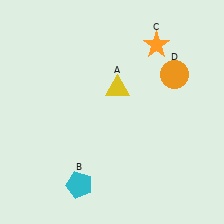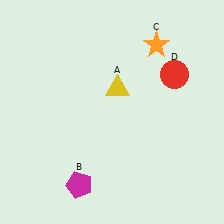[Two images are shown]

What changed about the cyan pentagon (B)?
In Image 1, B is cyan. In Image 2, it changed to magenta.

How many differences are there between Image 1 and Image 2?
There are 2 differences between the two images.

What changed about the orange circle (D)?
In Image 1, D is orange. In Image 2, it changed to red.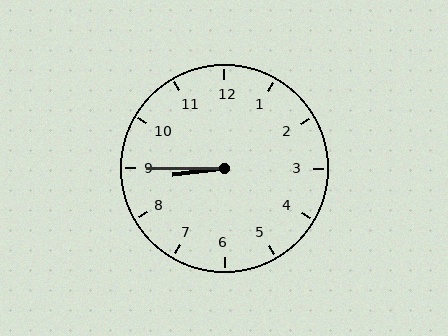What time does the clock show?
8:45.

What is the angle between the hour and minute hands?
Approximately 8 degrees.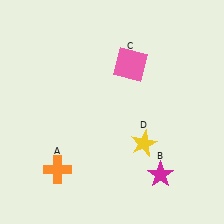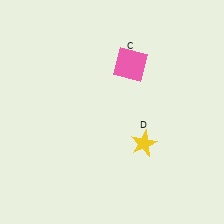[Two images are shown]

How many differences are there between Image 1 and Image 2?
There are 2 differences between the two images.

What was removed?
The magenta star (B), the orange cross (A) were removed in Image 2.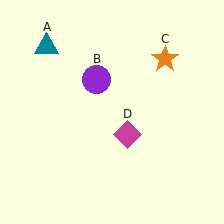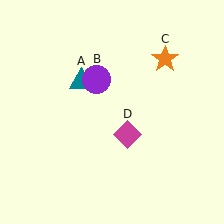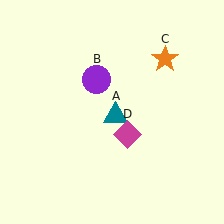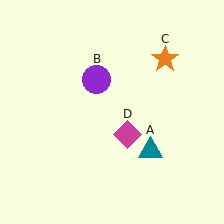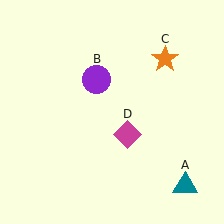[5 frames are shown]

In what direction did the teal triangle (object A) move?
The teal triangle (object A) moved down and to the right.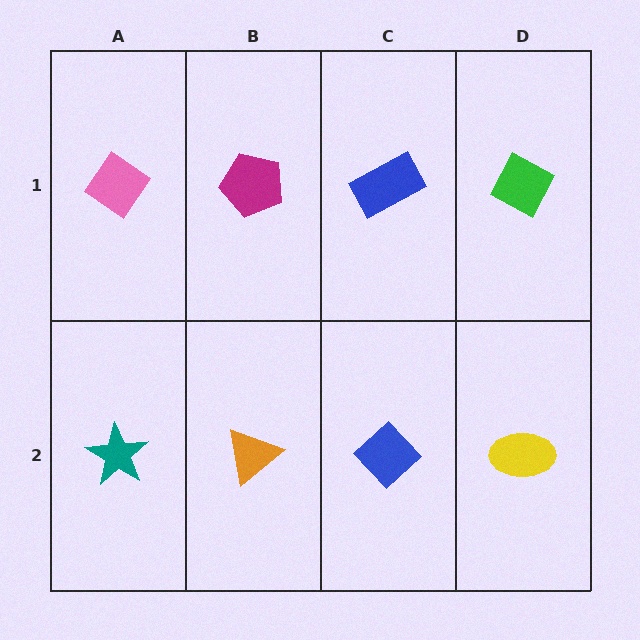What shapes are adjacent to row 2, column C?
A blue rectangle (row 1, column C), an orange triangle (row 2, column B), a yellow ellipse (row 2, column D).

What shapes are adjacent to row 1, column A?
A teal star (row 2, column A), a magenta pentagon (row 1, column B).